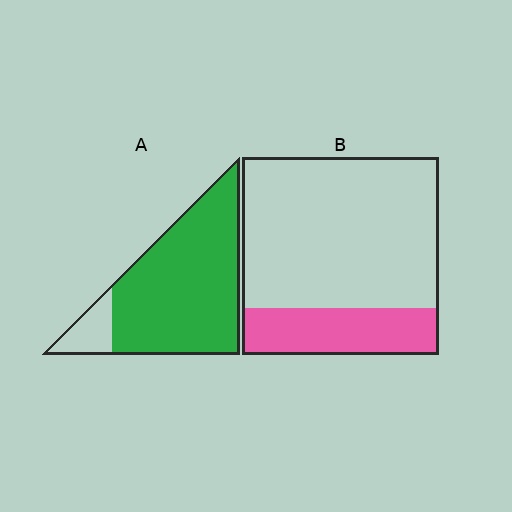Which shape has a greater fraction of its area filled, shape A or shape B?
Shape A.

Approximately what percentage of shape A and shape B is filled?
A is approximately 85% and B is approximately 25%.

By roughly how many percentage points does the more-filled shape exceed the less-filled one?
By roughly 65 percentage points (A over B).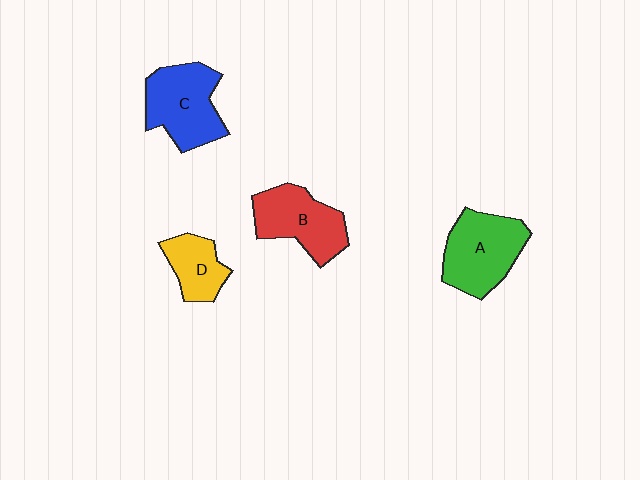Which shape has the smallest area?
Shape D (yellow).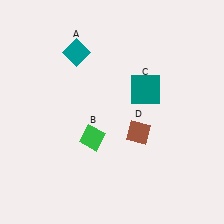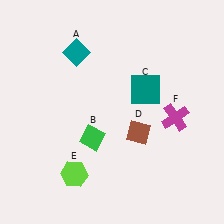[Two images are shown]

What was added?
A lime hexagon (E), a magenta cross (F) were added in Image 2.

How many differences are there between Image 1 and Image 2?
There are 2 differences between the two images.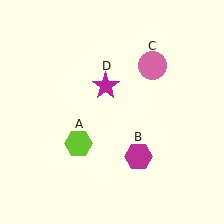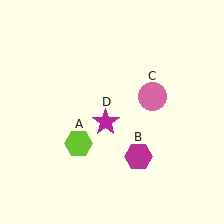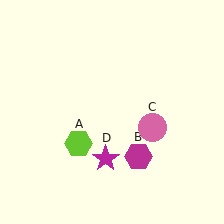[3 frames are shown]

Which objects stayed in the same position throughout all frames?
Lime hexagon (object A) and magenta hexagon (object B) remained stationary.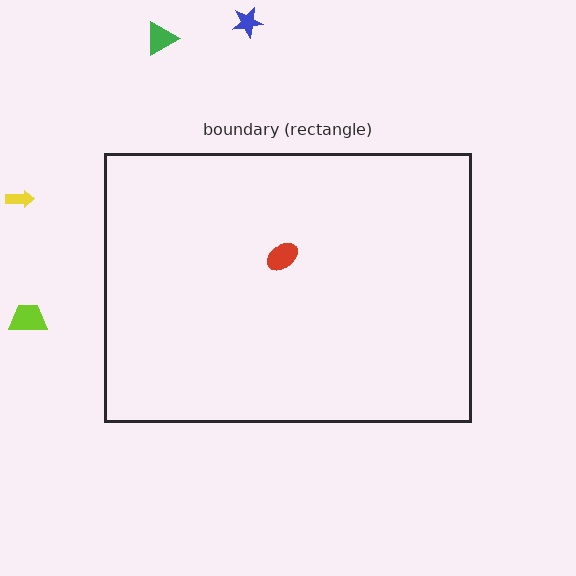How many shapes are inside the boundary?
1 inside, 4 outside.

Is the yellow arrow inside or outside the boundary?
Outside.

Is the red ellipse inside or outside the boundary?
Inside.